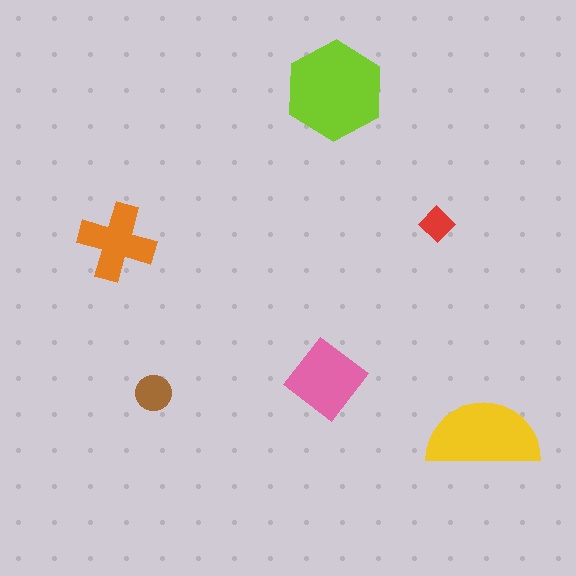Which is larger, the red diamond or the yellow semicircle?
The yellow semicircle.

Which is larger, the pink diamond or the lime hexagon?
The lime hexagon.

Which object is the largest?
The lime hexagon.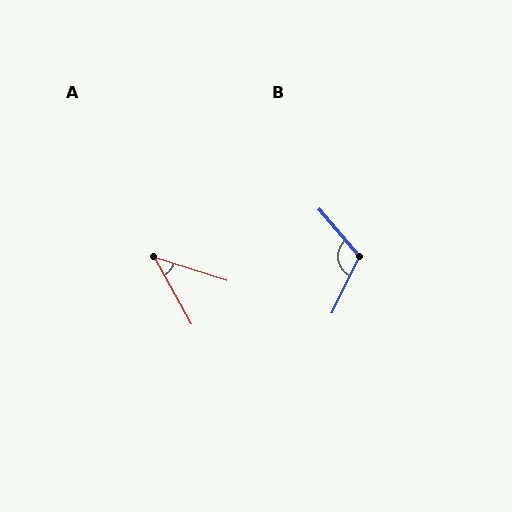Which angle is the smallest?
A, at approximately 43 degrees.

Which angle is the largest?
B, at approximately 113 degrees.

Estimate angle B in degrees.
Approximately 113 degrees.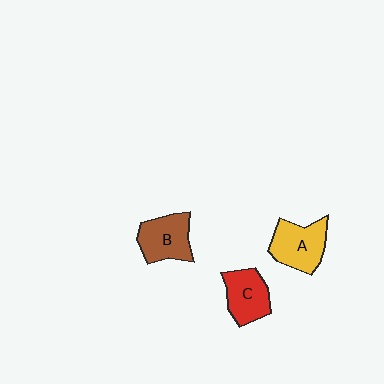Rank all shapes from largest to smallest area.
From largest to smallest: A (yellow), B (brown), C (red).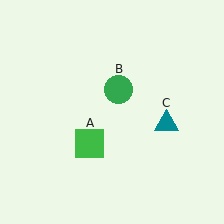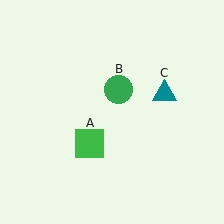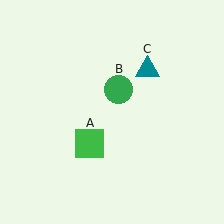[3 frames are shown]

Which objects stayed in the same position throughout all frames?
Green square (object A) and green circle (object B) remained stationary.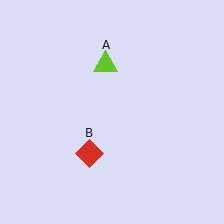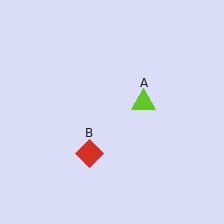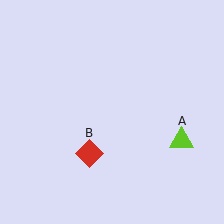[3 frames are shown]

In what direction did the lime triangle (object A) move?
The lime triangle (object A) moved down and to the right.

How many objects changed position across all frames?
1 object changed position: lime triangle (object A).